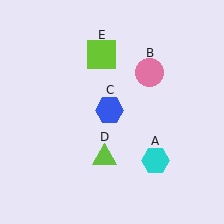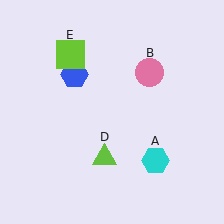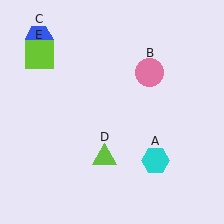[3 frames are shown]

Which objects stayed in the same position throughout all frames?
Cyan hexagon (object A) and pink circle (object B) and lime triangle (object D) remained stationary.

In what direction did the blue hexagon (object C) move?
The blue hexagon (object C) moved up and to the left.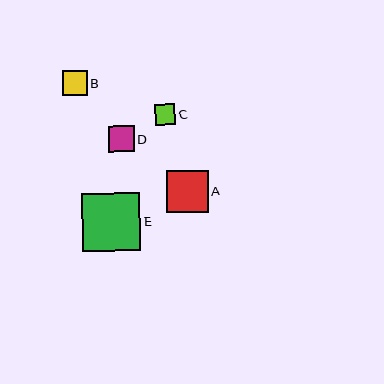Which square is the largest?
Square E is the largest with a size of approximately 58 pixels.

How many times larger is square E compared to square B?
Square E is approximately 2.3 times the size of square B.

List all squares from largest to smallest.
From largest to smallest: E, A, D, B, C.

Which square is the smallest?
Square C is the smallest with a size of approximately 21 pixels.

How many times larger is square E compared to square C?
Square E is approximately 2.8 times the size of square C.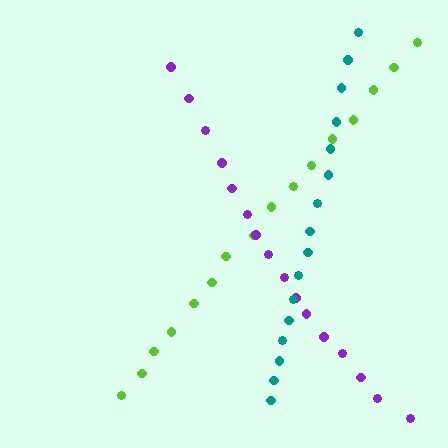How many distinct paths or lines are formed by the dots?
There are 3 distinct paths.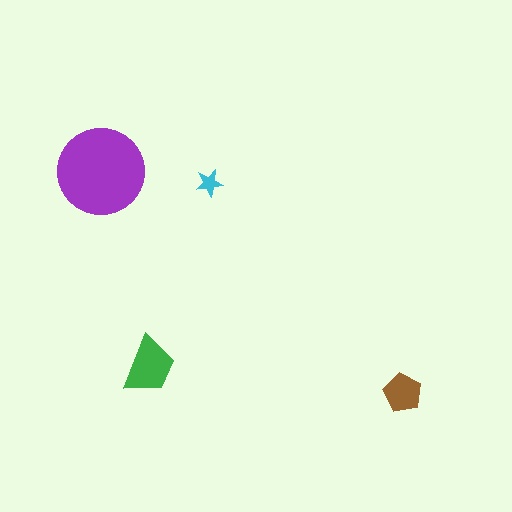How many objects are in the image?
There are 4 objects in the image.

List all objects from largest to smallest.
The purple circle, the green trapezoid, the brown pentagon, the cyan star.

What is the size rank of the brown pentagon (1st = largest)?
3rd.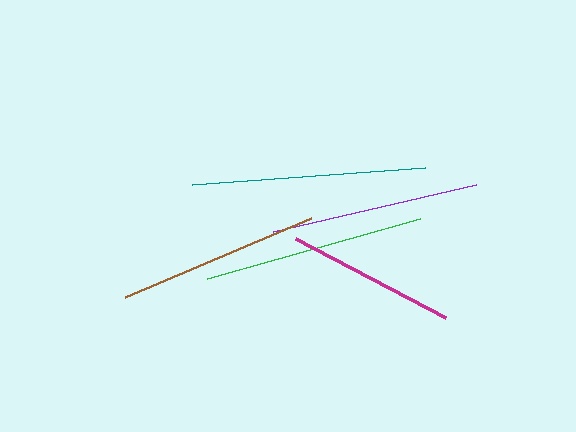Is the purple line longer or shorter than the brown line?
The purple line is longer than the brown line.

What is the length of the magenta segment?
The magenta segment is approximately 169 pixels long.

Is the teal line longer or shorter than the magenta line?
The teal line is longer than the magenta line.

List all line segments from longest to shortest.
From longest to shortest: teal, green, purple, brown, magenta.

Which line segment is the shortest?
The magenta line is the shortest at approximately 169 pixels.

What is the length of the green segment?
The green segment is approximately 221 pixels long.